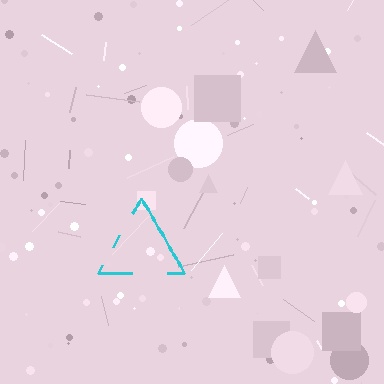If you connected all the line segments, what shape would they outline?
They would outline a triangle.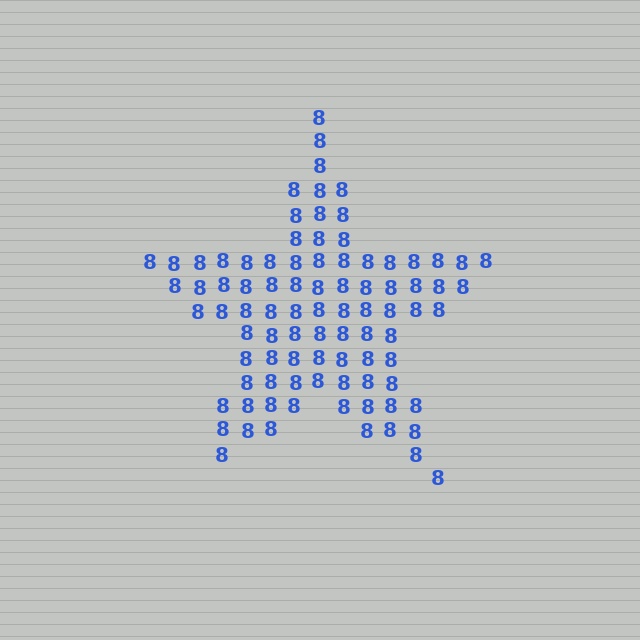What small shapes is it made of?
It is made of small digit 8's.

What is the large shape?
The large shape is a star.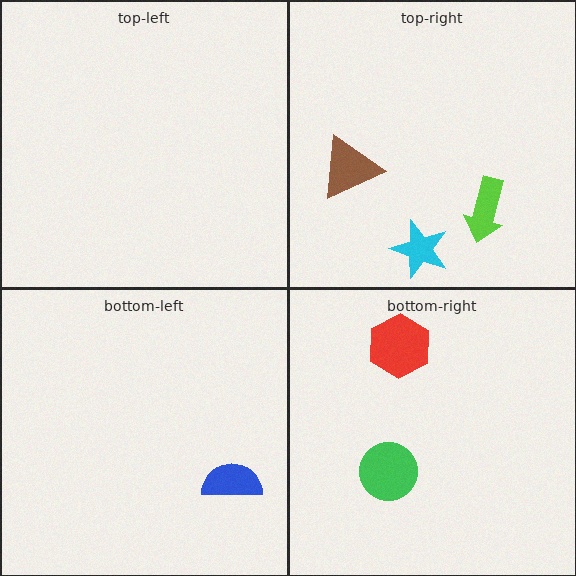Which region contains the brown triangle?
The top-right region.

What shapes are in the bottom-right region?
The green circle, the red hexagon.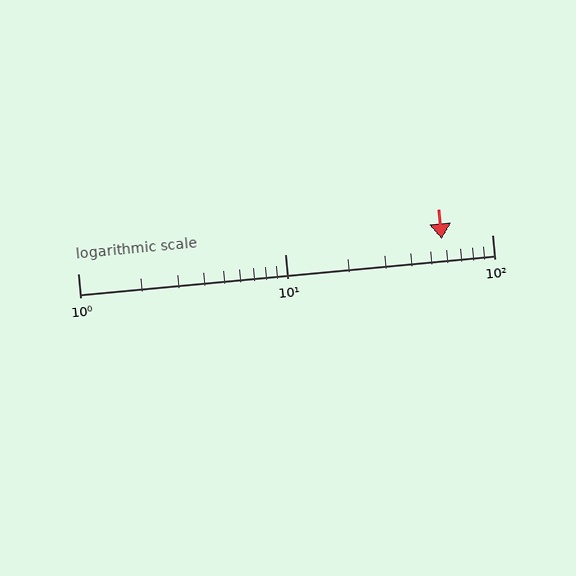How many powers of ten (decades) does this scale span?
The scale spans 2 decades, from 1 to 100.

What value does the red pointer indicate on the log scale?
The pointer indicates approximately 57.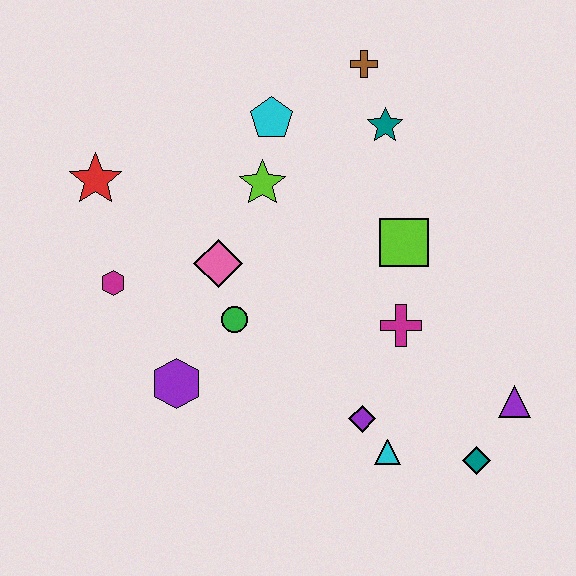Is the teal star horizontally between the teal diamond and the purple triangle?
No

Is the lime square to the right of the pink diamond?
Yes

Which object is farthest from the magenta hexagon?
The purple triangle is farthest from the magenta hexagon.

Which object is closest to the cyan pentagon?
The lime star is closest to the cyan pentagon.